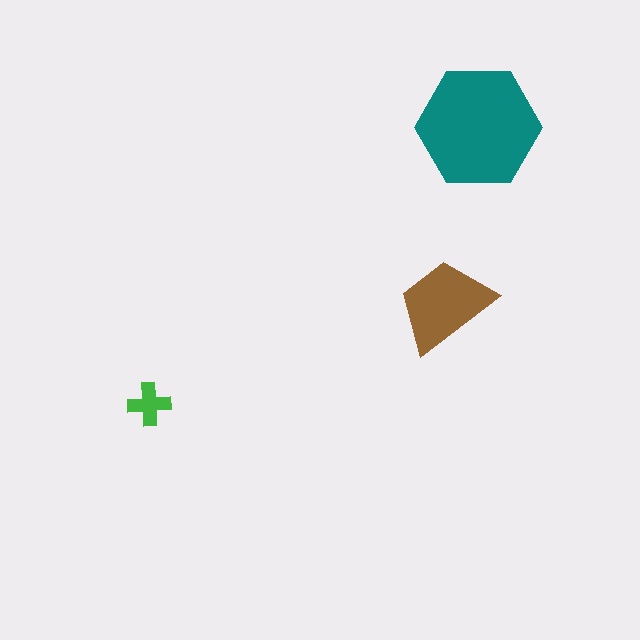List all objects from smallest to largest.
The green cross, the brown trapezoid, the teal hexagon.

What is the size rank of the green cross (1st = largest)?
3rd.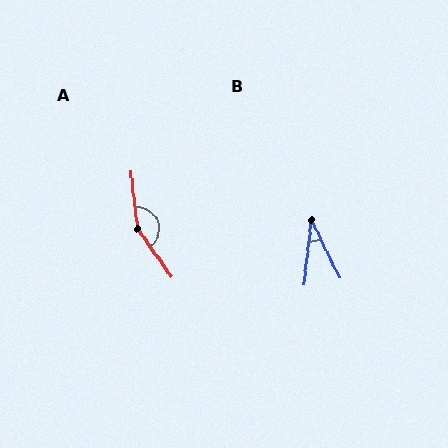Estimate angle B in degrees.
Approximately 32 degrees.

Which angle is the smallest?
B, at approximately 32 degrees.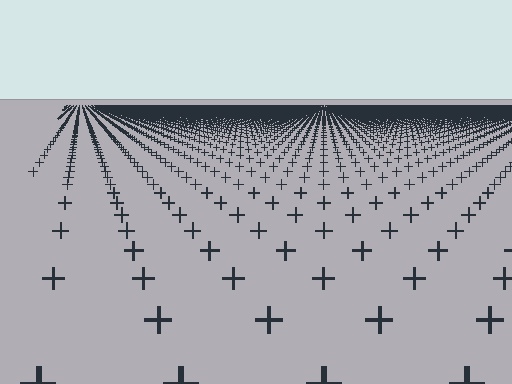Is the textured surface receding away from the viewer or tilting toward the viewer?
The surface is receding away from the viewer. Texture elements get smaller and denser toward the top.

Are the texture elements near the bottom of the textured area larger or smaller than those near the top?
Larger. Near the bottom, elements are closer to the viewer and appear at a bigger on-screen size.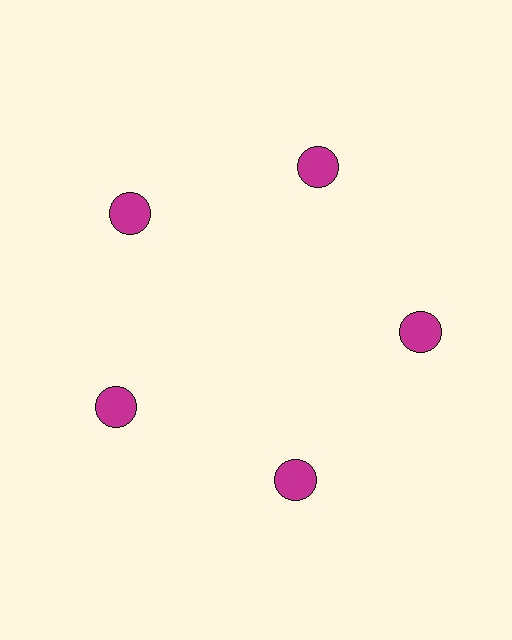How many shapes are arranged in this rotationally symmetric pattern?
There are 5 shapes, arranged in 5 groups of 1.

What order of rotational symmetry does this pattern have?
This pattern has 5-fold rotational symmetry.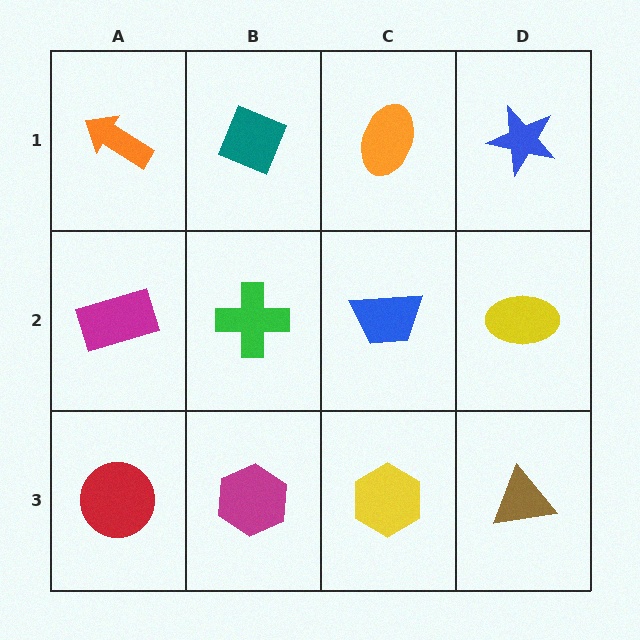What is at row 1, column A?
An orange arrow.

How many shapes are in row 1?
4 shapes.